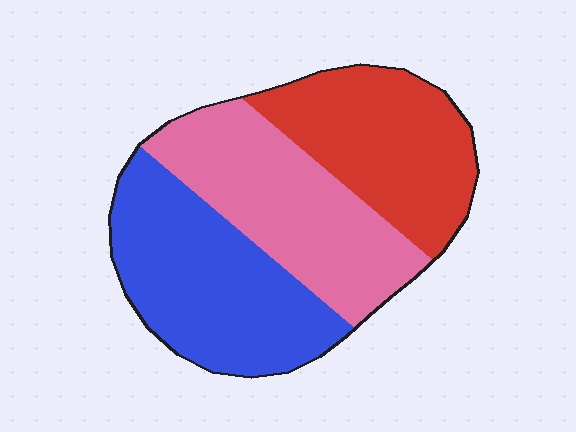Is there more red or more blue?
Blue.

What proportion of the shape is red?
Red covers about 30% of the shape.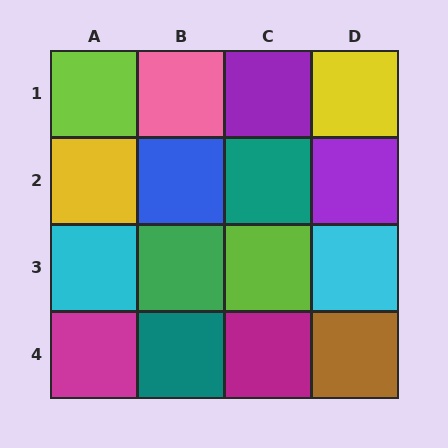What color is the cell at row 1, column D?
Yellow.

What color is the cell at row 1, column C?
Purple.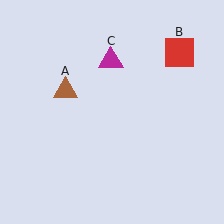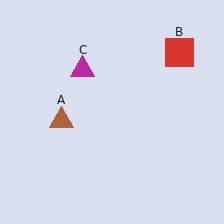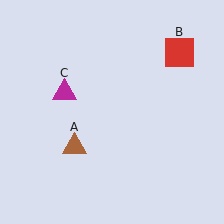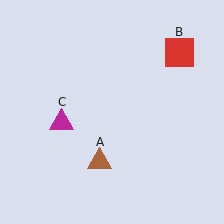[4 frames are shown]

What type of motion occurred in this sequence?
The brown triangle (object A), magenta triangle (object C) rotated counterclockwise around the center of the scene.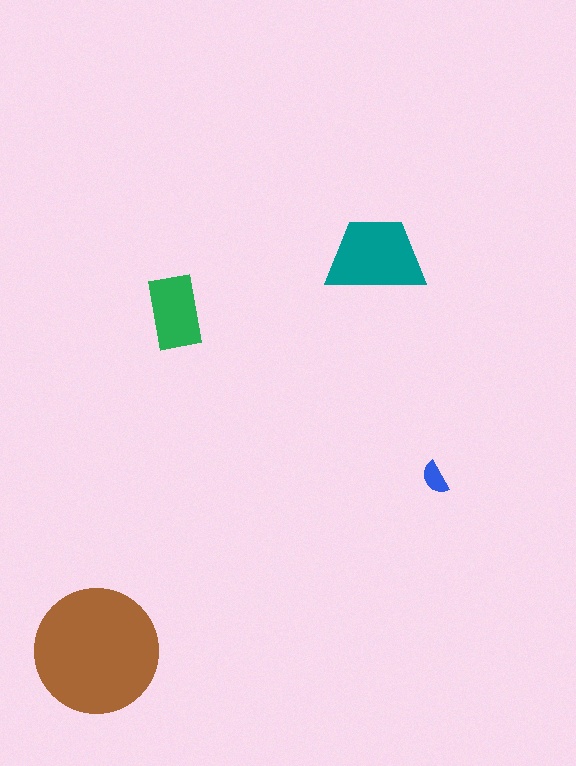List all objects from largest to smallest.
The brown circle, the teal trapezoid, the green rectangle, the blue semicircle.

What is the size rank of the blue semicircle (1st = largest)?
4th.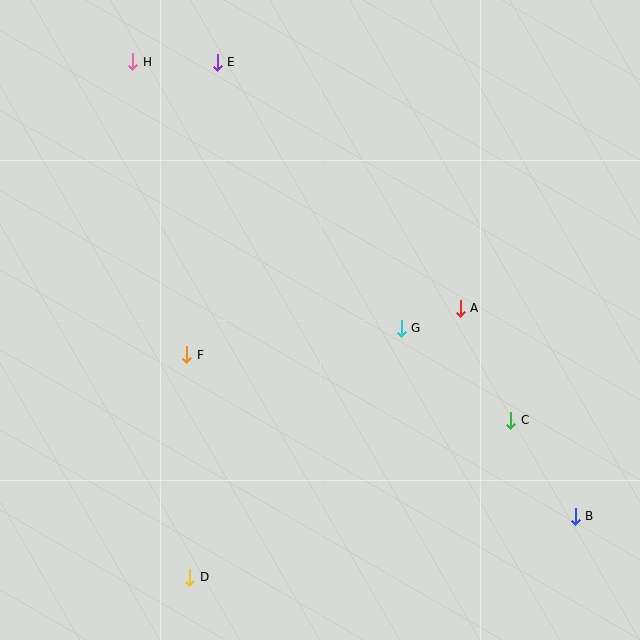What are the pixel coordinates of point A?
Point A is at (460, 308).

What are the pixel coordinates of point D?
Point D is at (190, 577).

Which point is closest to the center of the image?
Point G at (401, 328) is closest to the center.